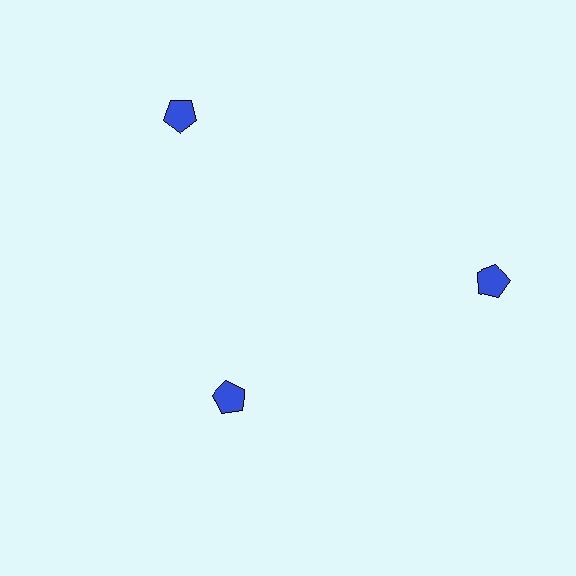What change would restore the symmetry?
The symmetry would be restored by moving it outward, back onto the ring so that all 3 pentagons sit at equal angles and equal distance from the center.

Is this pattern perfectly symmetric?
No. The 3 blue pentagons are arranged in a ring, but one element near the 7 o'clock position is pulled inward toward the center, breaking the 3-fold rotational symmetry.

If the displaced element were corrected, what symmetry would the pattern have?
It would have 3-fold rotational symmetry — the pattern would map onto itself every 120 degrees.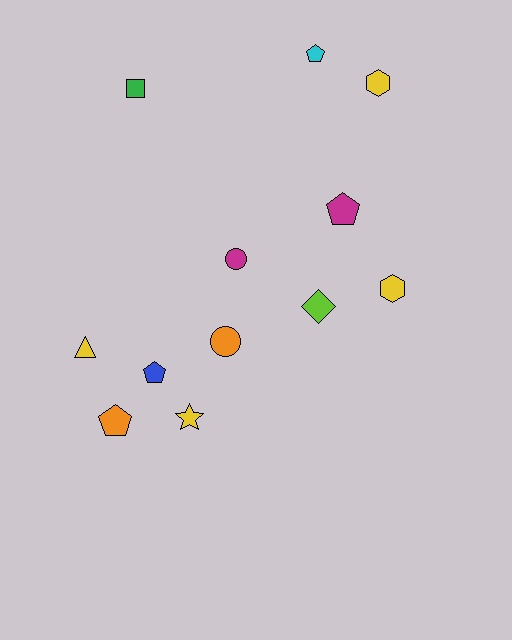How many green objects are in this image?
There is 1 green object.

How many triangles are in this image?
There is 1 triangle.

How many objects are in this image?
There are 12 objects.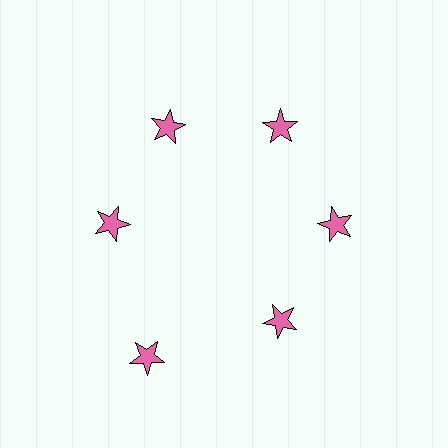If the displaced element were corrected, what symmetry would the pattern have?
It would have 6-fold rotational symmetry — the pattern would map onto itself every 60 degrees.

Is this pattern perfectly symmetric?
No. The 6 pink stars are arranged in a ring, but one element near the 7 o'clock position is pushed outward from the center, breaking the 6-fold rotational symmetry.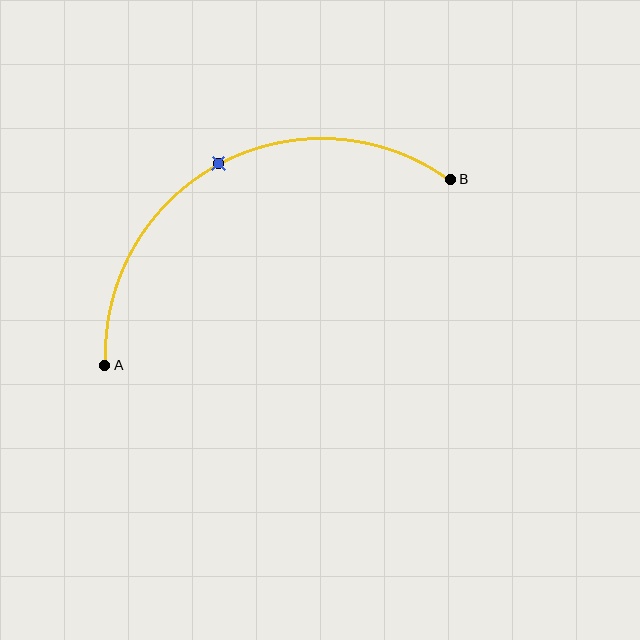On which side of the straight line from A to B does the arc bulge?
The arc bulges above the straight line connecting A and B.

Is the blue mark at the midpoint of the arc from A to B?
Yes. The blue mark lies on the arc at equal arc-length from both A and B — it is the arc midpoint.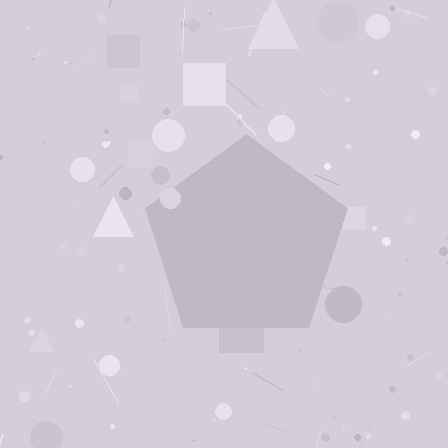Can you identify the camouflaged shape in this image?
The camouflaged shape is a pentagon.